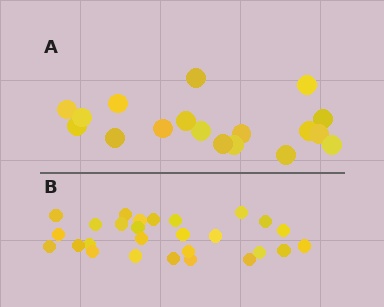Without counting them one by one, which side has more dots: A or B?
Region B (the bottom region) has more dots.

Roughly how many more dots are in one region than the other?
Region B has roughly 8 or so more dots than region A.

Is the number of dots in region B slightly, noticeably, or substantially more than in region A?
Region B has substantially more. The ratio is roughly 1.5 to 1.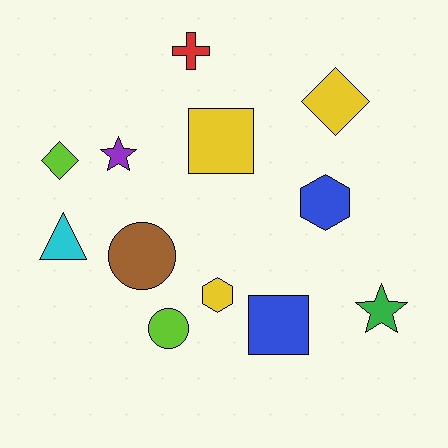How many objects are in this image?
There are 12 objects.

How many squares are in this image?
There are 2 squares.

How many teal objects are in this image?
There are no teal objects.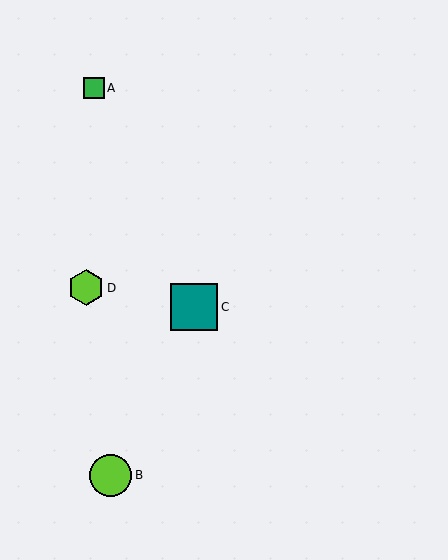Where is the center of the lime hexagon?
The center of the lime hexagon is at (86, 288).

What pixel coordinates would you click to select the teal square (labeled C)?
Click at (194, 307) to select the teal square C.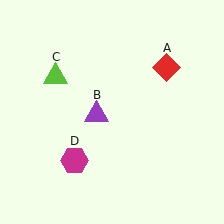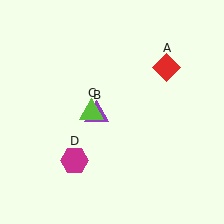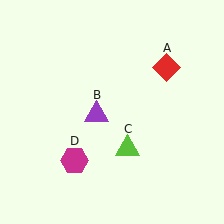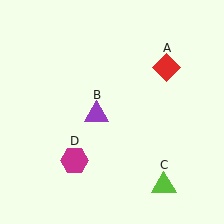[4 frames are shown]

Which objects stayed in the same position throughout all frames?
Red diamond (object A) and purple triangle (object B) and magenta hexagon (object D) remained stationary.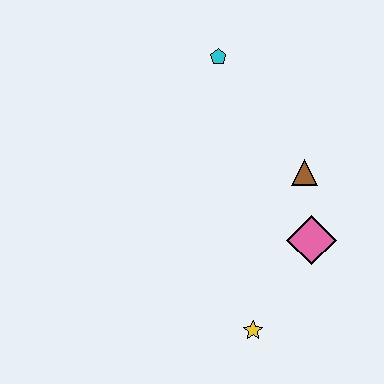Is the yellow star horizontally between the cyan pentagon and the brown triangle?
Yes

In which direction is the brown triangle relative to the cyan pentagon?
The brown triangle is below the cyan pentagon.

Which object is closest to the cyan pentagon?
The brown triangle is closest to the cyan pentagon.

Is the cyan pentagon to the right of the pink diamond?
No